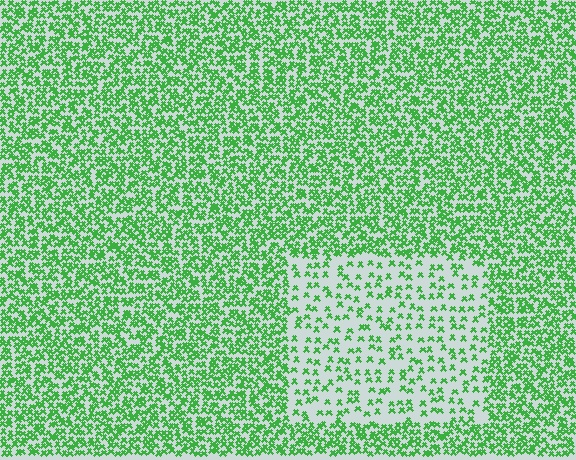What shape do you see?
I see a rectangle.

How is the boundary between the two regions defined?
The boundary is defined by a change in element density (approximately 2.4x ratio). All elements are the same color, size, and shape.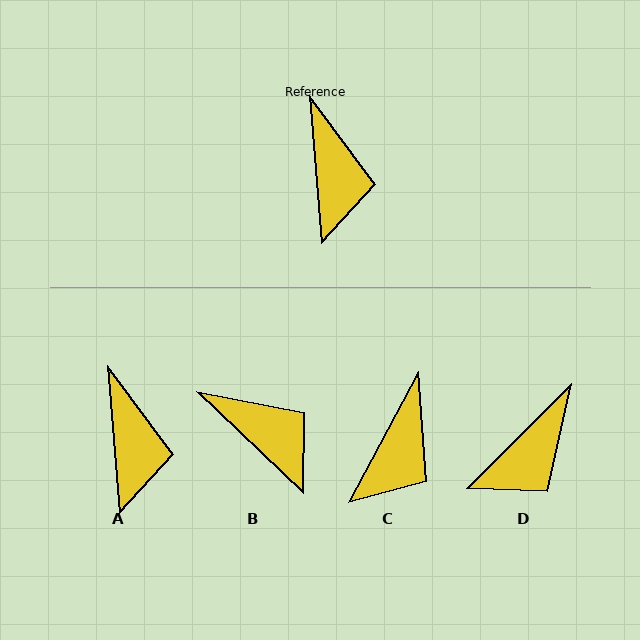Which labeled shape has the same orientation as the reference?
A.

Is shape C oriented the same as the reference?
No, it is off by about 32 degrees.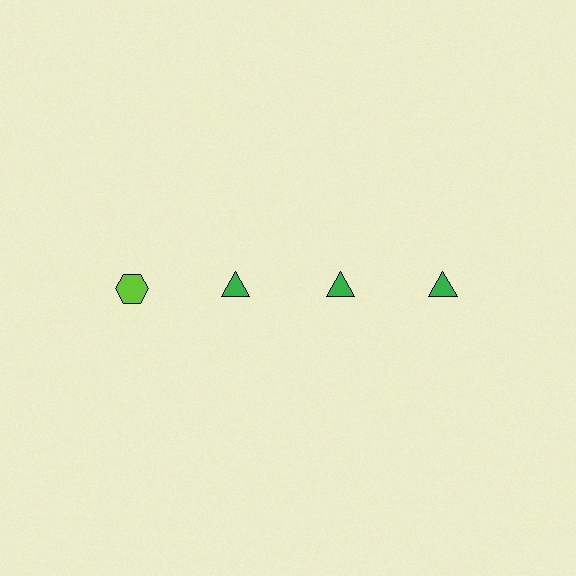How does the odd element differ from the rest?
It differs in both color (lime instead of green) and shape (hexagon instead of triangle).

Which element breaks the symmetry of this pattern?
The lime hexagon in the top row, leftmost column breaks the symmetry. All other shapes are green triangles.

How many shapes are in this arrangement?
There are 4 shapes arranged in a grid pattern.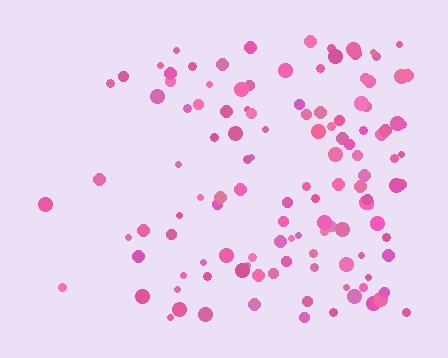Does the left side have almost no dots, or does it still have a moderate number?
Still a moderate number, just noticeably fewer than the right.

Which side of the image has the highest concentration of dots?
The right.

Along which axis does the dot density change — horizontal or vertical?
Horizontal.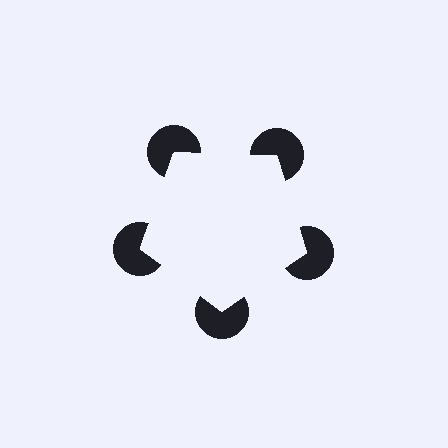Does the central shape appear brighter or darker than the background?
It typically appears slightly brighter than the background, even though no actual brightness change is drawn.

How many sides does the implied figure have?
5 sides.